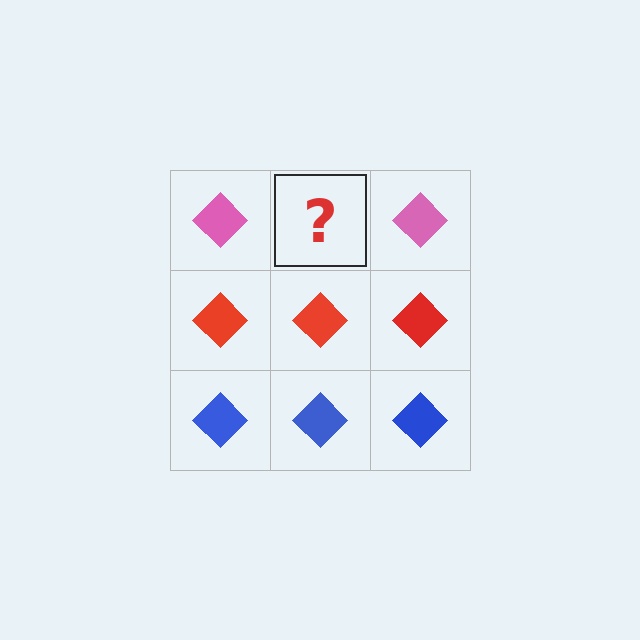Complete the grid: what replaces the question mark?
The question mark should be replaced with a pink diamond.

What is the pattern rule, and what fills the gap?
The rule is that each row has a consistent color. The gap should be filled with a pink diamond.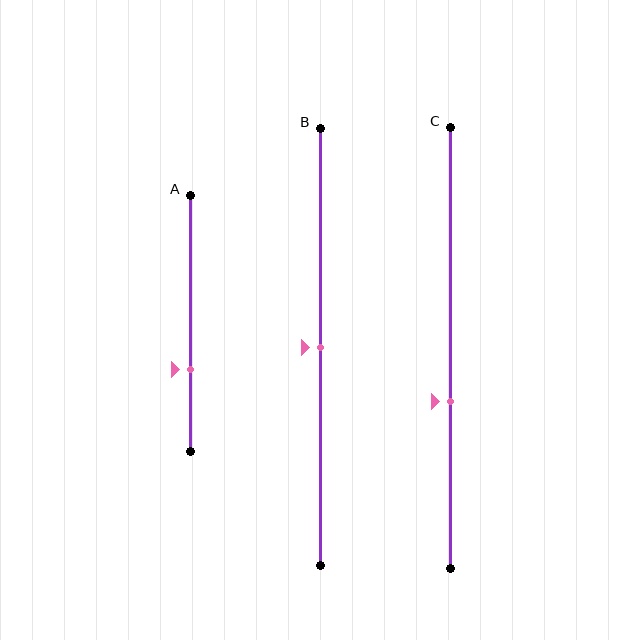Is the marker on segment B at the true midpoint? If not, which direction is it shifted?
Yes, the marker on segment B is at the true midpoint.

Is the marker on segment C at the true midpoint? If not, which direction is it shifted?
No, the marker on segment C is shifted downward by about 12% of the segment length.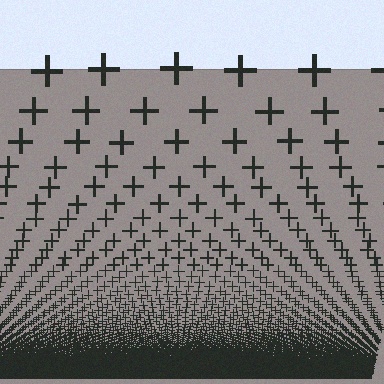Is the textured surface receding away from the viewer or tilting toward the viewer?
The surface appears to tilt toward the viewer. Texture elements get larger and sparser toward the top.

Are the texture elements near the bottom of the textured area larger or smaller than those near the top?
Smaller. The gradient is inverted — elements near the bottom are smaller and denser.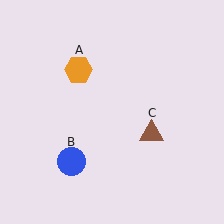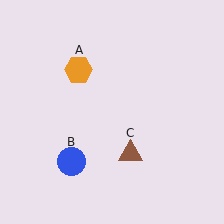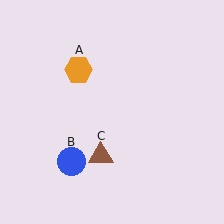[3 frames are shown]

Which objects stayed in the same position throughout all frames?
Orange hexagon (object A) and blue circle (object B) remained stationary.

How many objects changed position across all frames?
1 object changed position: brown triangle (object C).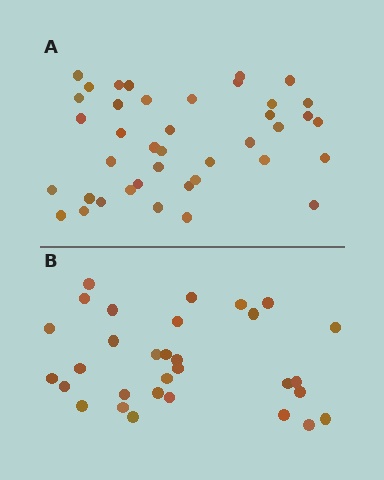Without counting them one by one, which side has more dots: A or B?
Region A (the top region) has more dots.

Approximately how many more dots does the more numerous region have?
Region A has roughly 8 or so more dots than region B.